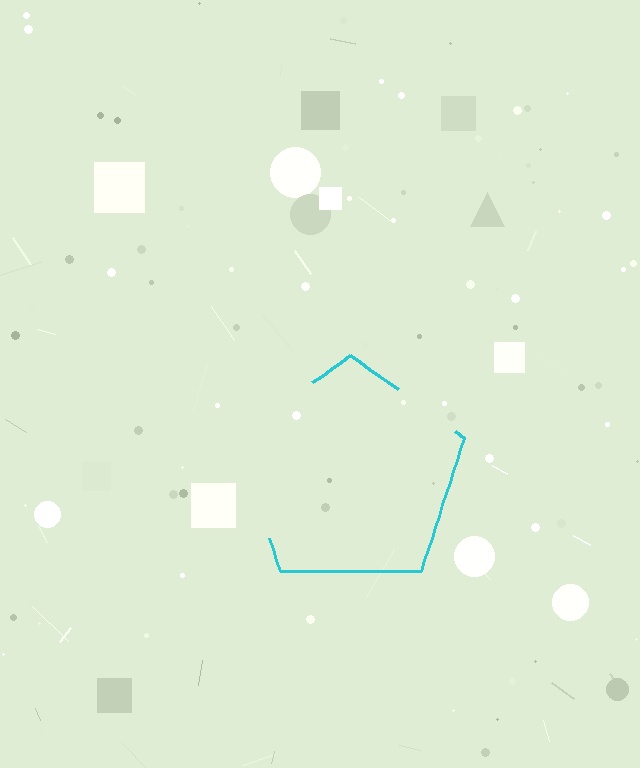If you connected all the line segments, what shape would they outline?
They would outline a pentagon.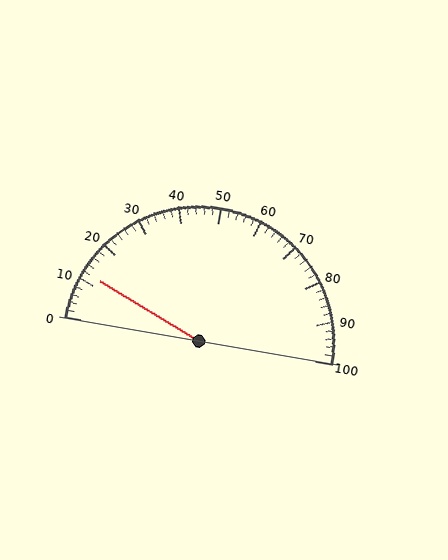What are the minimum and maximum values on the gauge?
The gauge ranges from 0 to 100.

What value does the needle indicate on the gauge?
The needle indicates approximately 12.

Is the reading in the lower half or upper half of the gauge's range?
The reading is in the lower half of the range (0 to 100).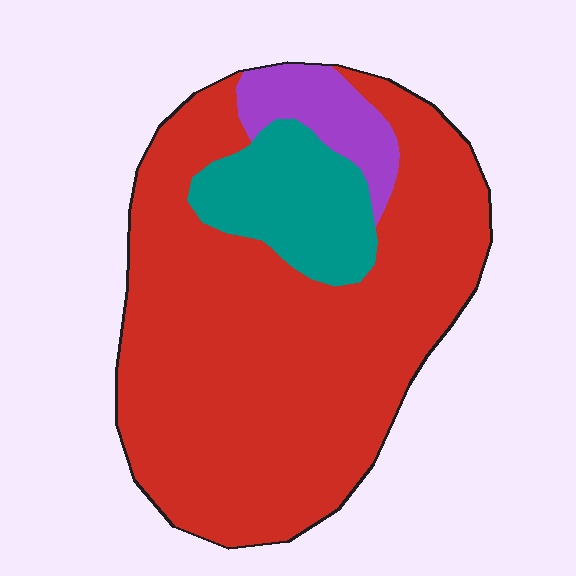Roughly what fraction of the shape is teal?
Teal takes up about one sixth (1/6) of the shape.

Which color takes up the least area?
Purple, at roughly 10%.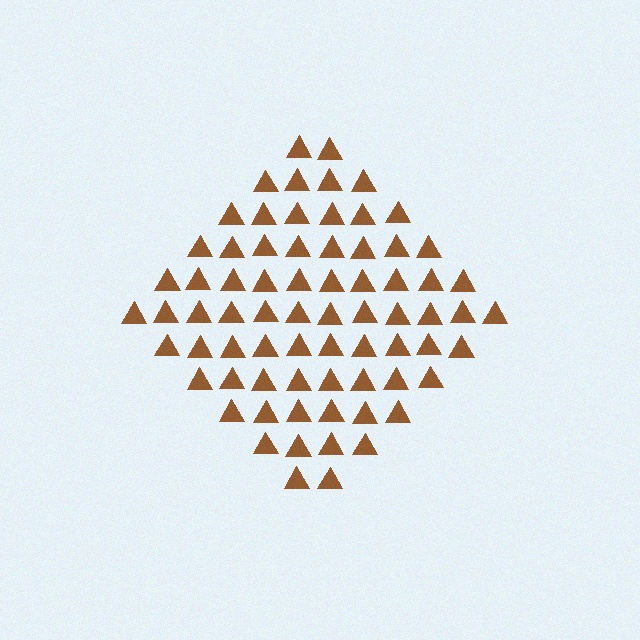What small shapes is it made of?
It is made of small triangles.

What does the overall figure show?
The overall figure shows a diamond.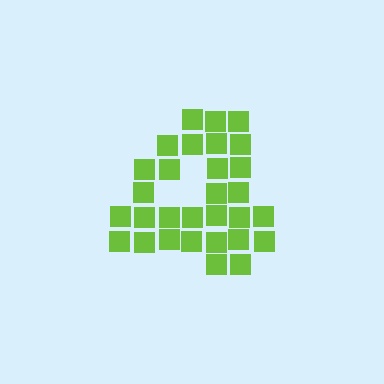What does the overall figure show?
The overall figure shows the digit 4.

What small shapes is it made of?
It is made of small squares.